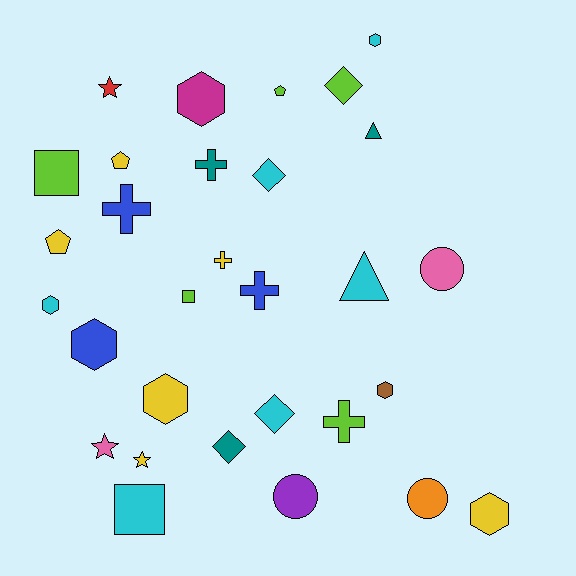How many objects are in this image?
There are 30 objects.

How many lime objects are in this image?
There are 5 lime objects.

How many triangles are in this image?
There are 2 triangles.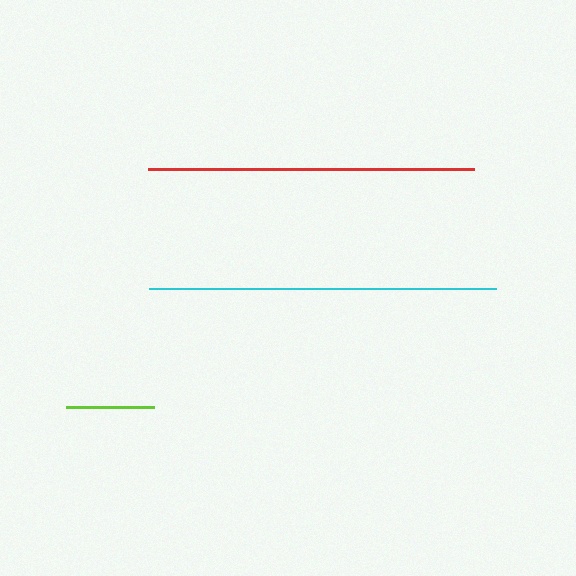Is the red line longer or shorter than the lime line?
The red line is longer than the lime line.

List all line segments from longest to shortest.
From longest to shortest: cyan, red, lime.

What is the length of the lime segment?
The lime segment is approximately 87 pixels long.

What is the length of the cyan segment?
The cyan segment is approximately 348 pixels long.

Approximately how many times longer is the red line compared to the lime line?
The red line is approximately 3.7 times the length of the lime line.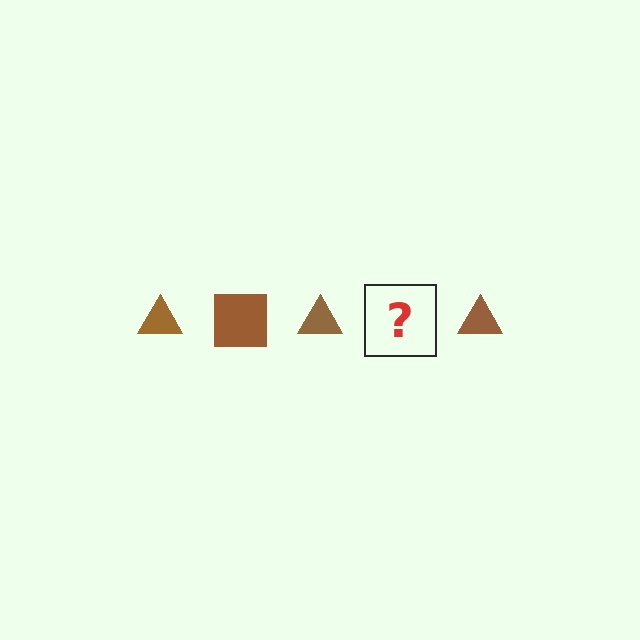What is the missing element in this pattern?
The missing element is a brown square.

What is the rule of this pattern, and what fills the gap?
The rule is that the pattern cycles through triangle, square shapes in brown. The gap should be filled with a brown square.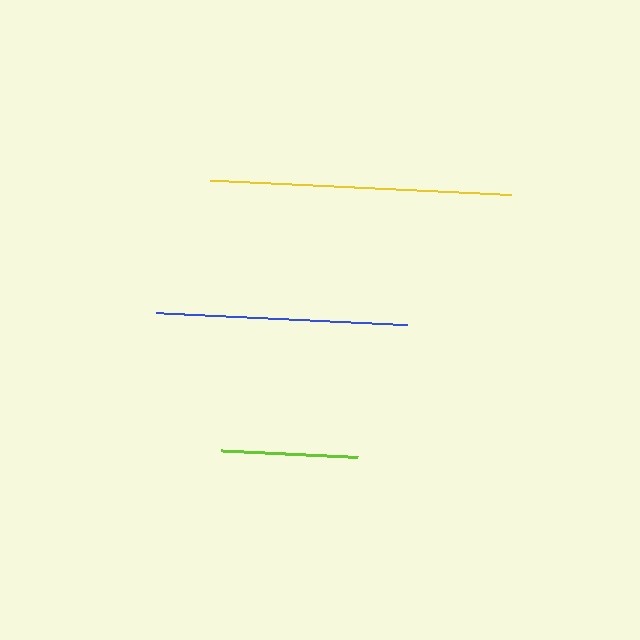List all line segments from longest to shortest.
From longest to shortest: yellow, blue, lime.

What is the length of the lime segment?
The lime segment is approximately 136 pixels long.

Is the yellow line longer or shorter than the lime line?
The yellow line is longer than the lime line.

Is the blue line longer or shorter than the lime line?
The blue line is longer than the lime line.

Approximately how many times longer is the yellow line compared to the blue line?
The yellow line is approximately 1.2 times the length of the blue line.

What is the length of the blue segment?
The blue segment is approximately 252 pixels long.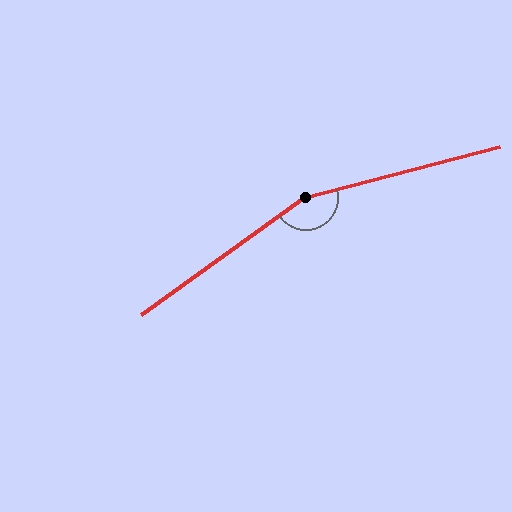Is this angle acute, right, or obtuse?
It is obtuse.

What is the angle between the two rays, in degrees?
Approximately 159 degrees.